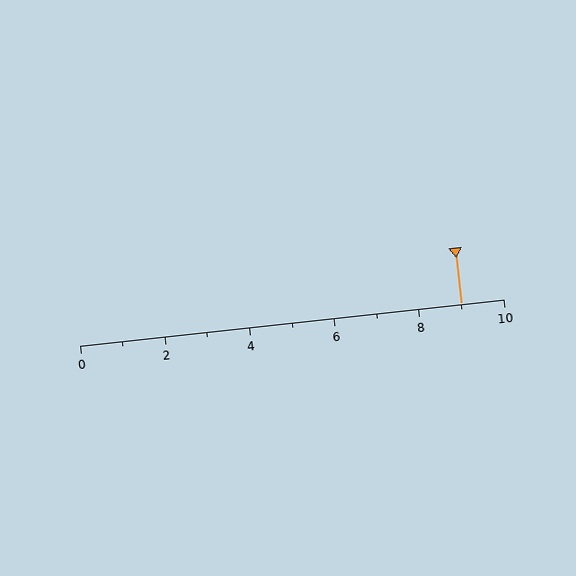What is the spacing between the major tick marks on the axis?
The major ticks are spaced 2 apart.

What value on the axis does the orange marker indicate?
The marker indicates approximately 9.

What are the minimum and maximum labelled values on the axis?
The axis runs from 0 to 10.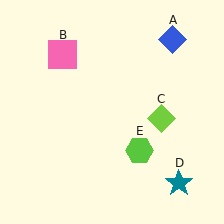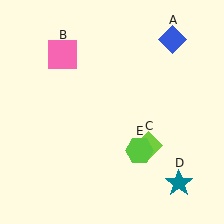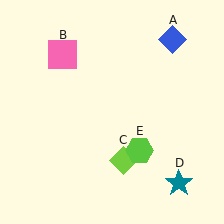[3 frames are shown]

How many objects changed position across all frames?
1 object changed position: lime diamond (object C).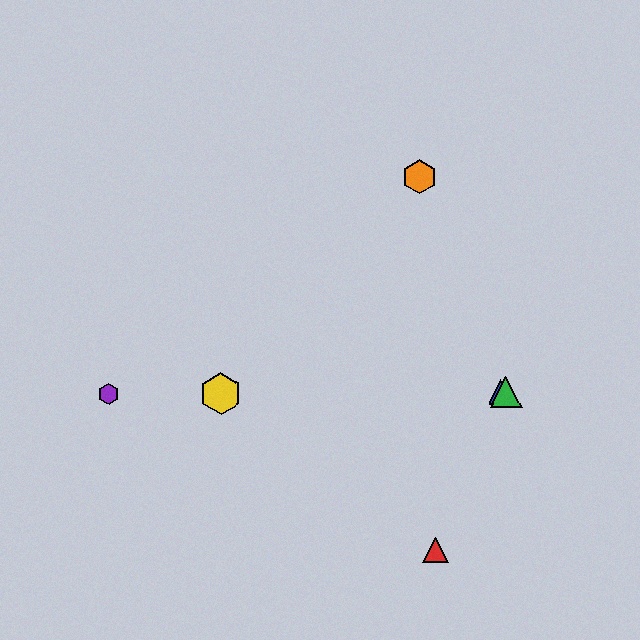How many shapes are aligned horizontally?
4 shapes (the blue triangle, the green triangle, the yellow hexagon, the purple hexagon) are aligned horizontally.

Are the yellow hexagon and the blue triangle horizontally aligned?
Yes, both are at y≈393.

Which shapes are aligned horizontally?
The blue triangle, the green triangle, the yellow hexagon, the purple hexagon are aligned horizontally.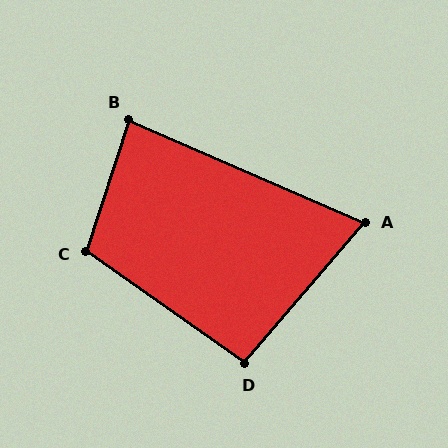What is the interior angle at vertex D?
Approximately 95 degrees (obtuse).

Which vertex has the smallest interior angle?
A, at approximately 73 degrees.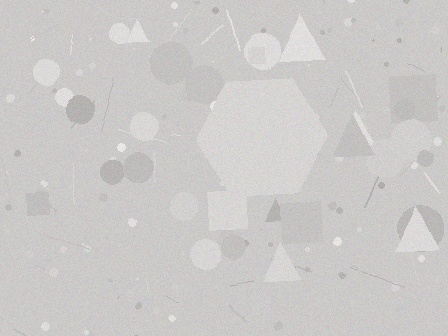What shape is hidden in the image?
A hexagon is hidden in the image.